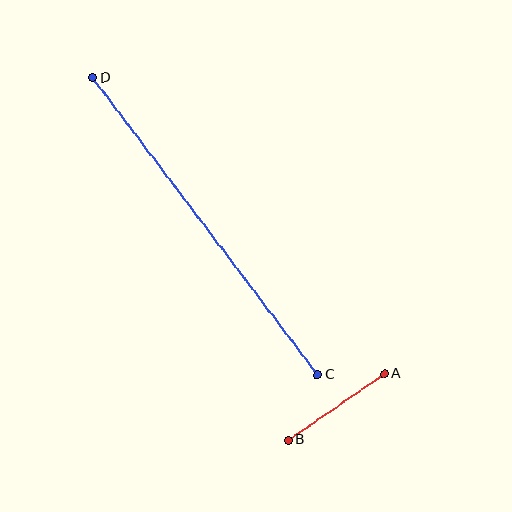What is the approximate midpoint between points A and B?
The midpoint is at approximately (337, 407) pixels.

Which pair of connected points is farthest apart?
Points C and D are farthest apart.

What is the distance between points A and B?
The distance is approximately 117 pixels.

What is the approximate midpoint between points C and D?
The midpoint is at approximately (206, 226) pixels.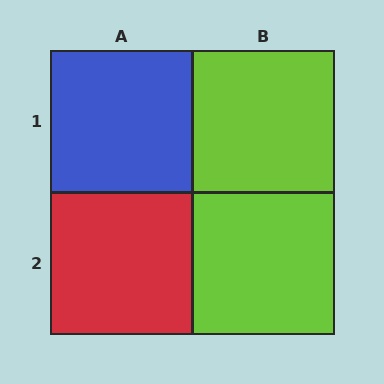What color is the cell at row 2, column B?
Lime.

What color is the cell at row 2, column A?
Red.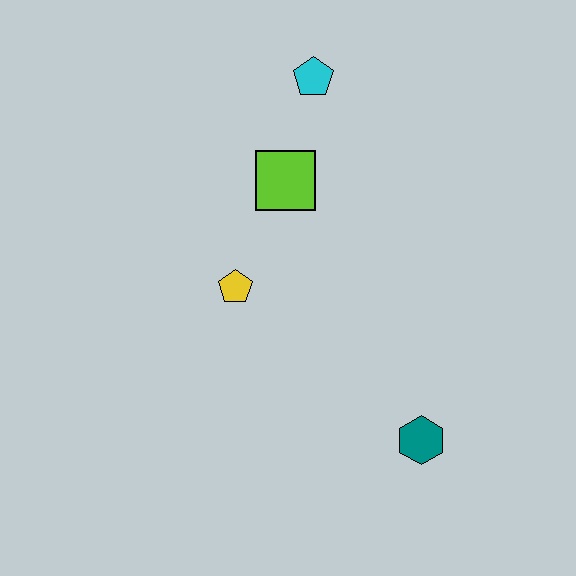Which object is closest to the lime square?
The cyan pentagon is closest to the lime square.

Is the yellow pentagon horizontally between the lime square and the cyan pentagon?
No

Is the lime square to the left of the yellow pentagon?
No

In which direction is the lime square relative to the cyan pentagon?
The lime square is below the cyan pentagon.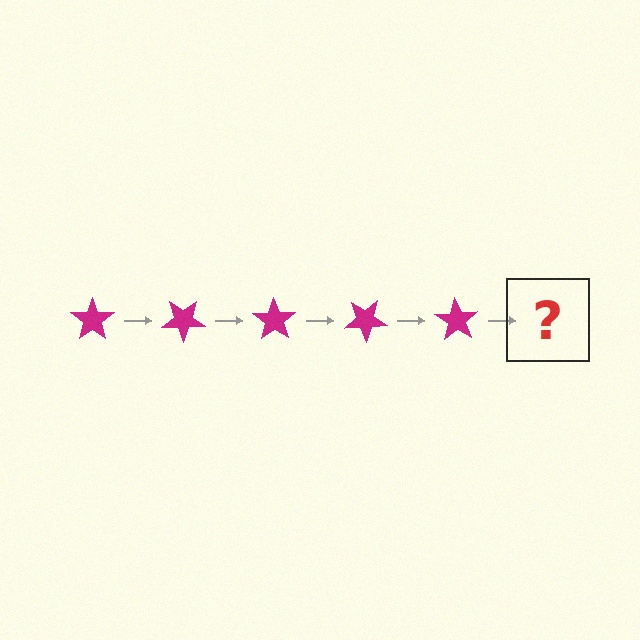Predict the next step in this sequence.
The next step is a magenta star rotated 175 degrees.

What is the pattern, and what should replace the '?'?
The pattern is that the star rotates 35 degrees each step. The '?' should be a magenta star rotated 175 degrees.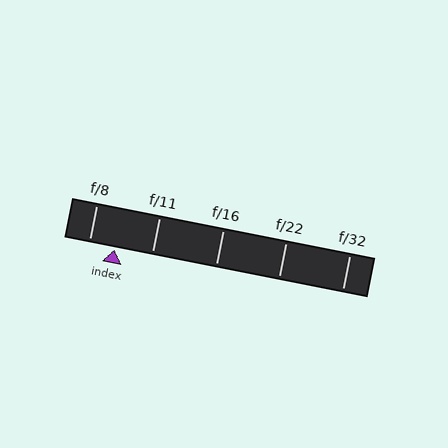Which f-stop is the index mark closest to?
The index mark is closest to f/8.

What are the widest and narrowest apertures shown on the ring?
The widest aperture shown is f/8 and the narrowest is f/32.